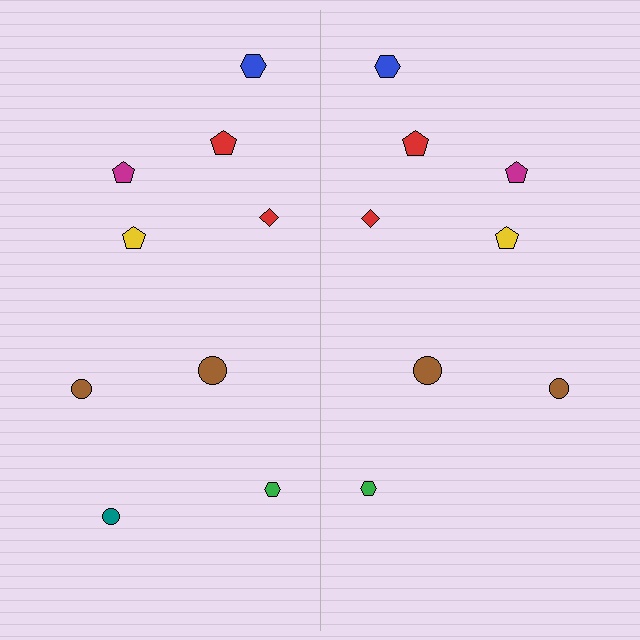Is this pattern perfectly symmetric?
No, the pattern is not perfectly symmetric. A teal circle is missing from the right side.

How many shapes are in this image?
There are 17 shapes in this image.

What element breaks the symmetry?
A teal circle is missing from the right side.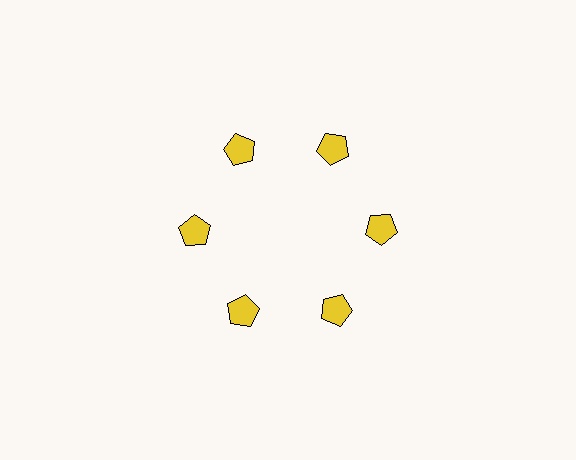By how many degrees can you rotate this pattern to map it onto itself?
The pattern maps onto itself every 60 degrees of rotation.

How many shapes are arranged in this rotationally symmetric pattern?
There are 6 shapes, arranged in 6 groups of 1.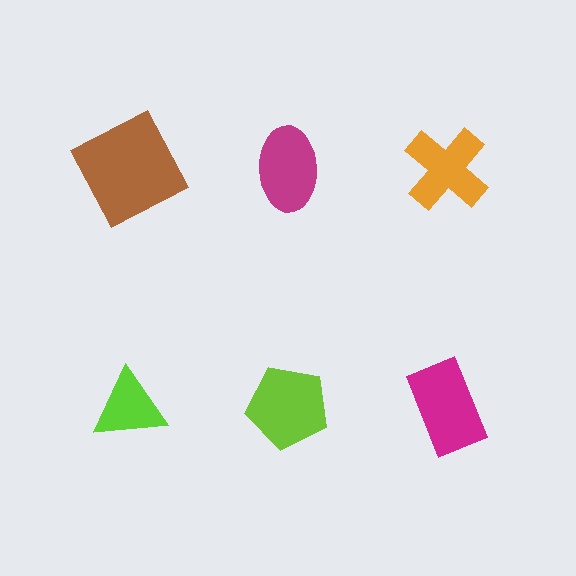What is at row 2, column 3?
A magenta rectangle.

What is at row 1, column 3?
An orange cross.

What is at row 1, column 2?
A magenta ellipse.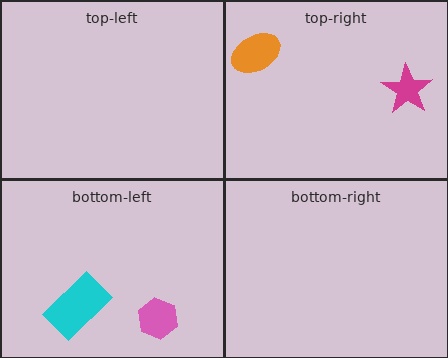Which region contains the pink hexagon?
The bottom-left region.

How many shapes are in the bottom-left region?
2.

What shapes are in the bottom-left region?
The pink hexagon, the cyan rectangle.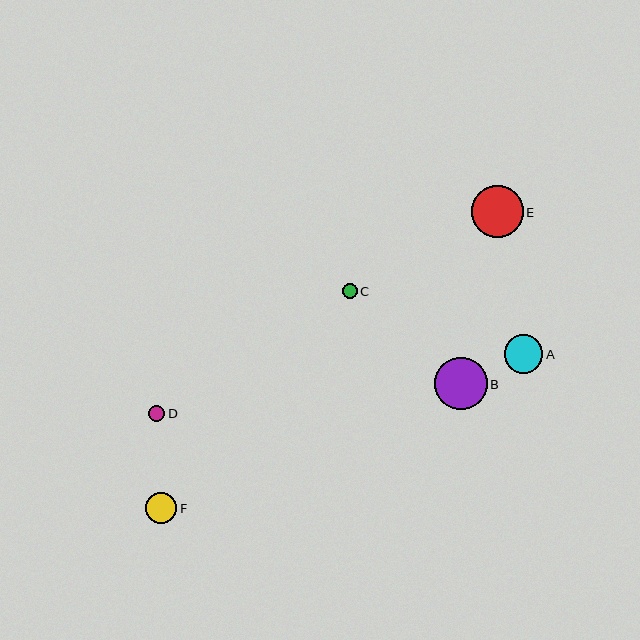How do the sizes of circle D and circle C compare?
Circle D and circle C are approximately the same size.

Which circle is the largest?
Circle B is the largest with a size of approximately 52 pixels.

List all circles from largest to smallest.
From largest to smallest: B, E, A, F, D, C.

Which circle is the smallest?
Circle C is the smallest with a size of approximately 15 pixels.